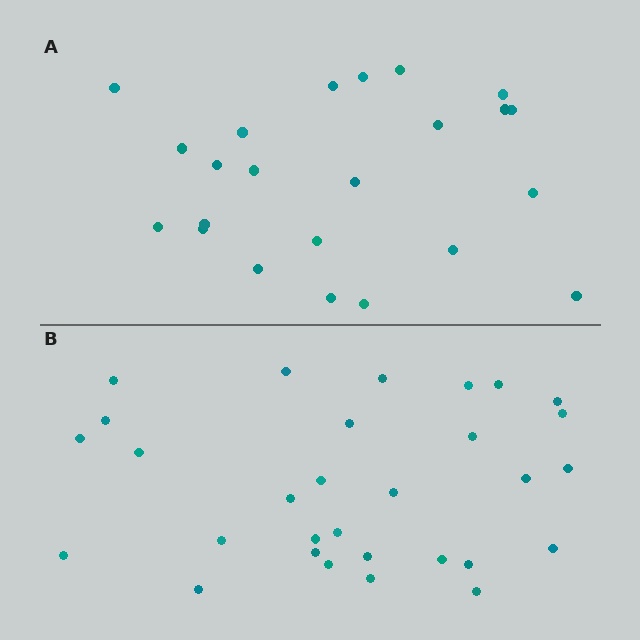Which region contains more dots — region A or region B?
Region B (the bottom region) has more dots.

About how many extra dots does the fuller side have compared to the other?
Region B has roughly 8 or so more dots than region A.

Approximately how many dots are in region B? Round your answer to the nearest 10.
About 30 dots.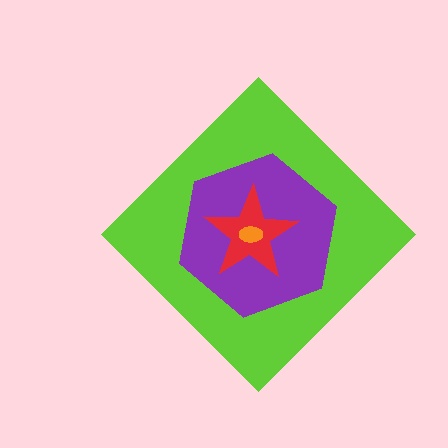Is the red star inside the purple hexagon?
Yes.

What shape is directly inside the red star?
The orange ellipse.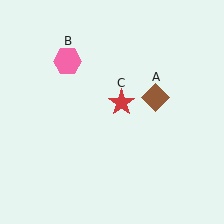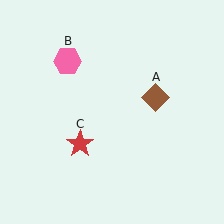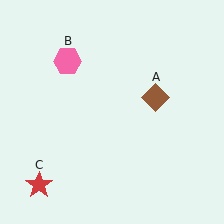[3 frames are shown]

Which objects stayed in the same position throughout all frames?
Brown diamond (object A) and pink hexagon (object B) remained stationary.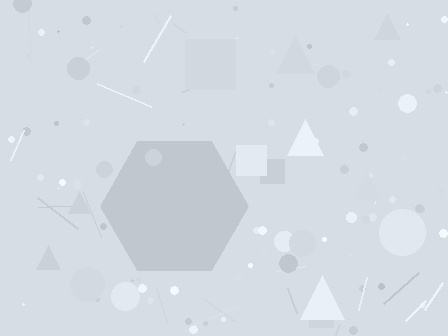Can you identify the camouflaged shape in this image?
The camouflaged shape is a hexagon.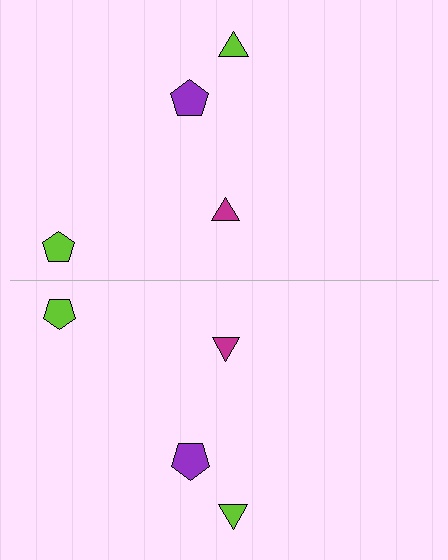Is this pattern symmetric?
Yes, this pattern has bilateral (reflection) symmetry.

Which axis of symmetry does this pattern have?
The pattern has a horizontal axis of symmetry running through the center of the image.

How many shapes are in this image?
There are 8 shapes in this image.